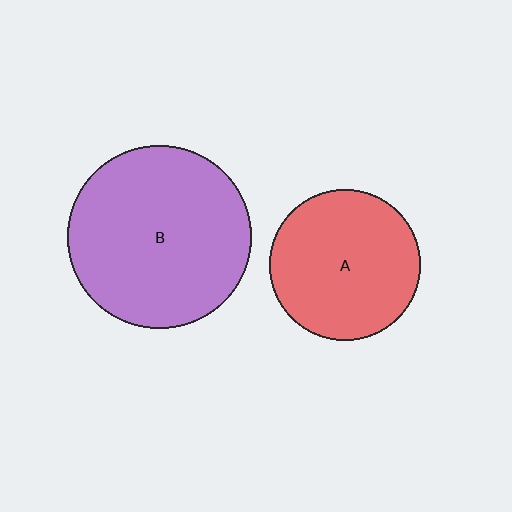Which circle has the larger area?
Circle B (purple).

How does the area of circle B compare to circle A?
Approximately 1.5 times.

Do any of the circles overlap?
No, none of the circles overlap.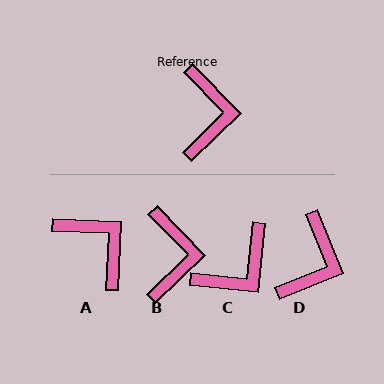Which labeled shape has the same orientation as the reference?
B.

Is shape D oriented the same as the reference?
No, it is off by about 22 degrees.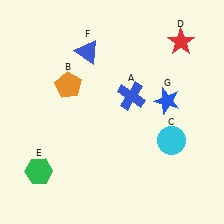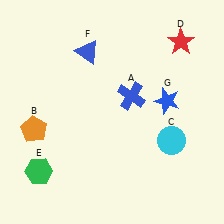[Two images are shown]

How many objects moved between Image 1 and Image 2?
1 object moved between the two images.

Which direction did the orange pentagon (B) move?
The orange pentagon (B) moved down.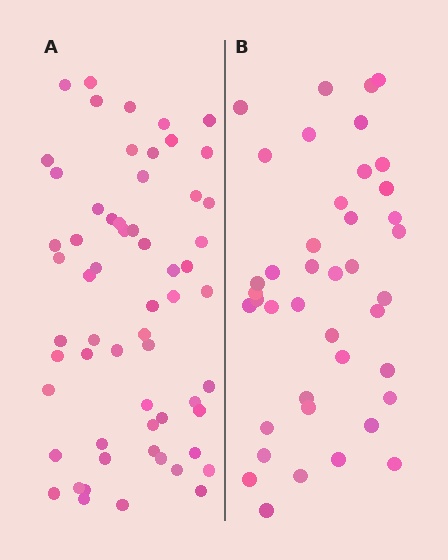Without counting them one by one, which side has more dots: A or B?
Region A (the left region) has more dots.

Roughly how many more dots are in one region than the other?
Region A has approximately 20 more dots than region B.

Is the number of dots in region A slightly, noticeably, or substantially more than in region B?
Region A has substantially more. The ratio is roughly 1.5 to 1.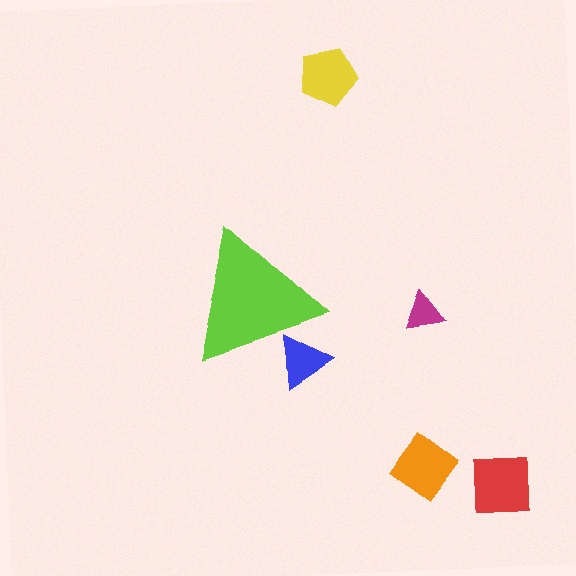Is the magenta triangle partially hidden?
No, the magenta triangle is fully visible.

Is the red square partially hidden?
No, the red square is fully visible.